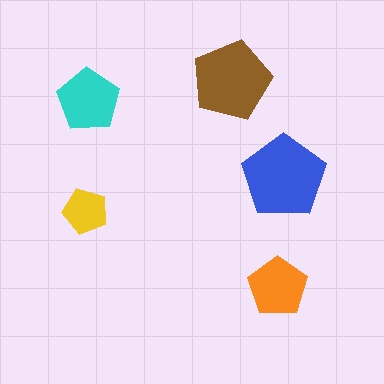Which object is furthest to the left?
The yellow pentagon is leftmost.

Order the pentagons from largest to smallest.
the blue one, the brown one, the cyan one, the orange one, the yellow one.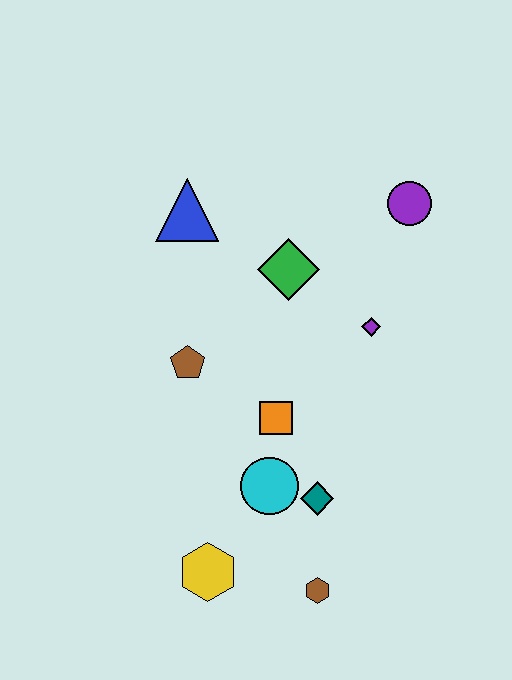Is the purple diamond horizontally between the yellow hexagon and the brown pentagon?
No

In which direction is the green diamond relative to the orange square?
The green diamond is above the orange square.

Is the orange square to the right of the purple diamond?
No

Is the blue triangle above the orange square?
Yes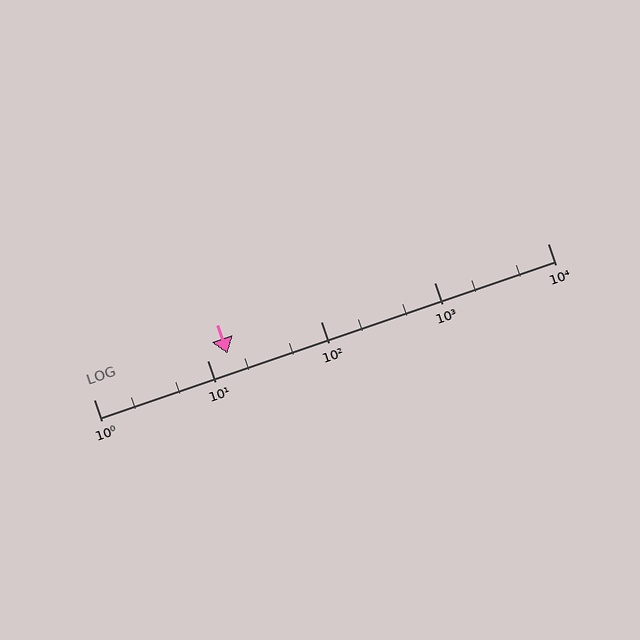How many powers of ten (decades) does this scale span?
The scale spans 4 decades, from 1 to 10000.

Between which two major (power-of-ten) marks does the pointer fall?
The pointer is between 10 and 100.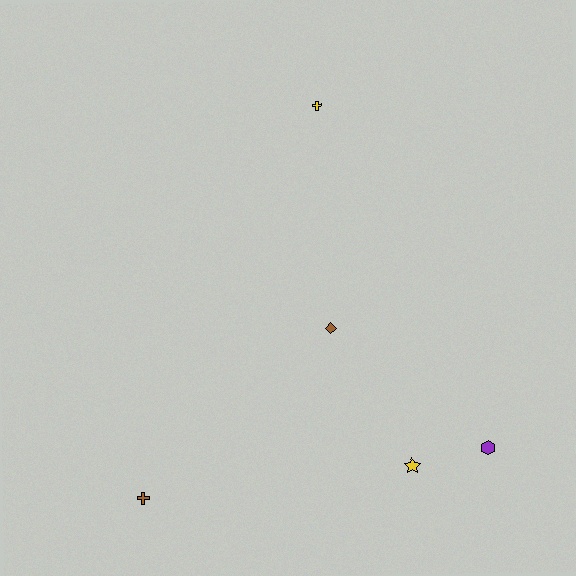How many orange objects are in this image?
There are no orange objects.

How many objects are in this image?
There are 5 objects.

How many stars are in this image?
There is 1 star.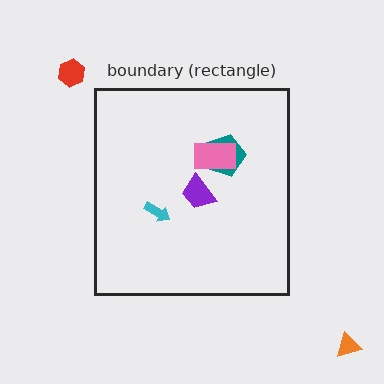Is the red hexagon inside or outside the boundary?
Outside.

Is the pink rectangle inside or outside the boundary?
Inside.